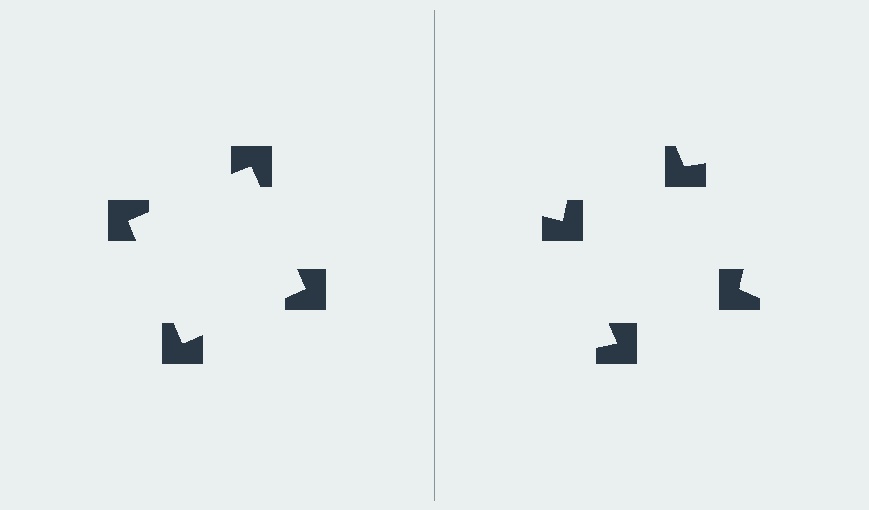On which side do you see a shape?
An illusory square appears on the left side. On the right side the wedge cuts are rotated, so no coherent shape forms.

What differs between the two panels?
The notched squares are positioned identically on both sides; only the wedge orientations differ. On the left they align to a square; on the right they are misaligned.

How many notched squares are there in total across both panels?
8 — 4 on each side.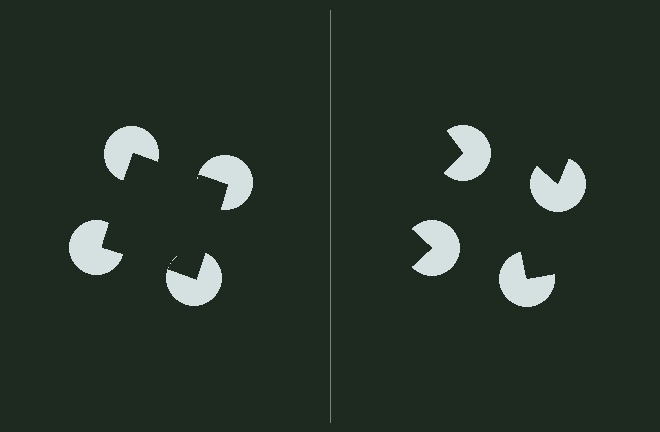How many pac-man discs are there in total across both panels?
8 — 4 on each side.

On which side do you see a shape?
An illusory square appears on the left side. On the right side the wedge cuts are rotated, so no coherent shape forms.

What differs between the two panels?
The pac-man discs are positioned identically on both sides; only the wedge orientations differ. On the left they align to a square; on the right they are misaligned.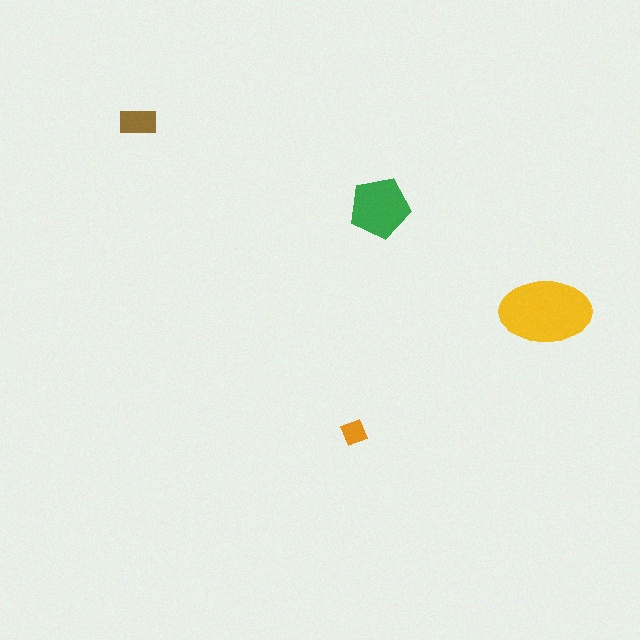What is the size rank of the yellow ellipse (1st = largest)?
1st.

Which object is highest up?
The brown rectangle is topmost.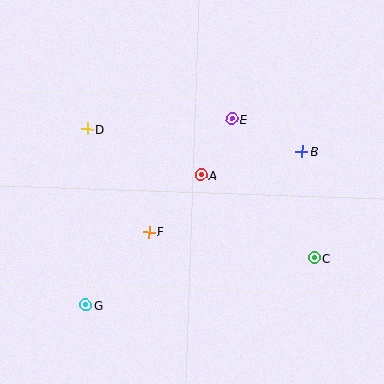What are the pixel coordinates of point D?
Point D is at (87, 129).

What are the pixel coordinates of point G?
Point G is at (86, 305).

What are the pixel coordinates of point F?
Point F is at (149, 232).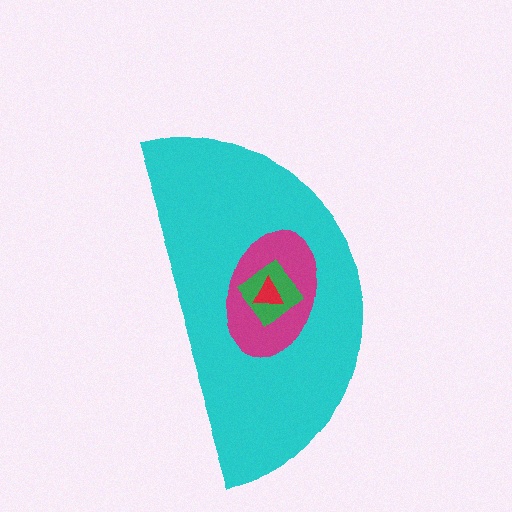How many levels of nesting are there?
4.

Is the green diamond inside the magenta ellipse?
Yes.